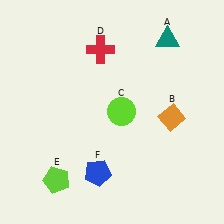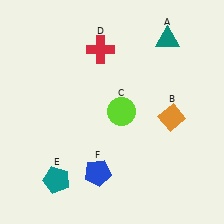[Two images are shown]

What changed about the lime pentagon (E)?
In Image 1, E is lime. In Image 2, it changed to teal.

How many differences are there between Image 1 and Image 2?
There is 1 difference between the two images.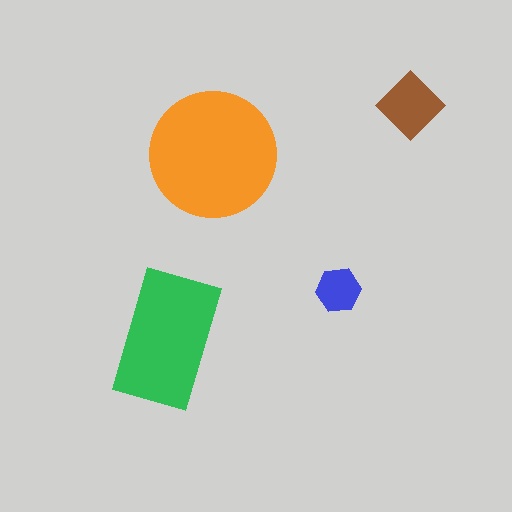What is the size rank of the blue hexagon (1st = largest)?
4th.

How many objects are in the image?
There are 4 objects in the image.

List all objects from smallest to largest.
The blue hexagon, the brown diamond, the green rectangle, the orange circle.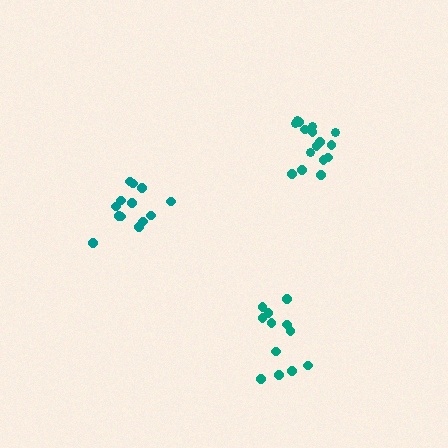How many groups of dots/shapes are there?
There are 3 groups.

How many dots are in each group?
Group 1: 14 dots, Group 2: 16 dots, Group 3: 12 dots (42 total).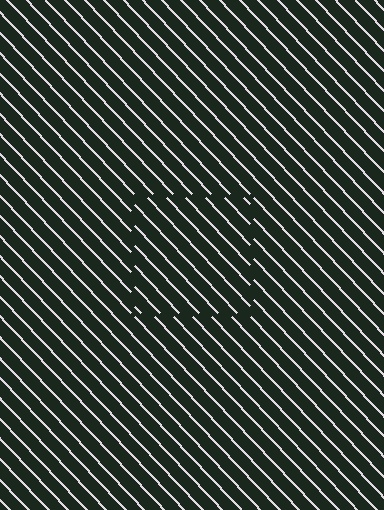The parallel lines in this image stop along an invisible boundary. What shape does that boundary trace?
An illusory square. The interior of the shape contains the same grating, shifted by half a period — the contour is defined by the phase discontinuity where line-ends from the inner and outer gratings abut.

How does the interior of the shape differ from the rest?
The interior of the shape contains the same grating, shifted by half a period — the contour is defined by the phase discontinuity where line-ends from the inner and outer gratings abut.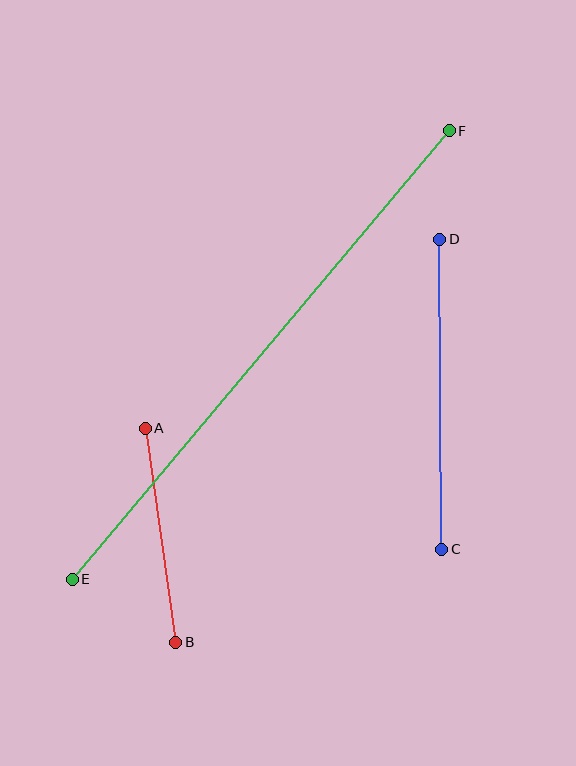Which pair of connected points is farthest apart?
Points E and F are farthest apart.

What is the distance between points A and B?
The distance is approximately 216 pixels.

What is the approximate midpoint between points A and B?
The midpoint is at approximately (160, 535) pixels.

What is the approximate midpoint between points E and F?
The midpoint is at approximately (261, 355) pixels.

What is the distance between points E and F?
The distance is approximately 586 pixels.